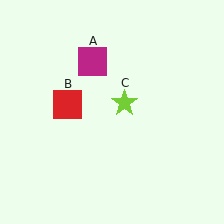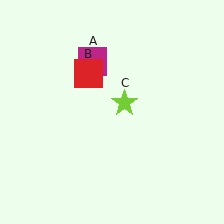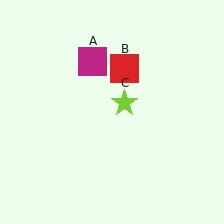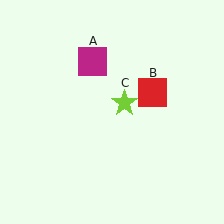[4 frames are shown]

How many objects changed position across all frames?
1 object changed position: red square (object B).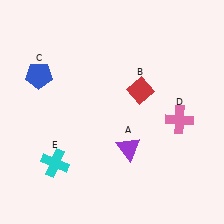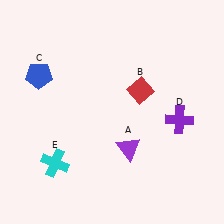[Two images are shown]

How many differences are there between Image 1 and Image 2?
There is 1 difference between the two images.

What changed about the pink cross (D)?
In Image 1, D is pink. In Image 2, it changed to purple.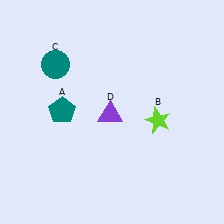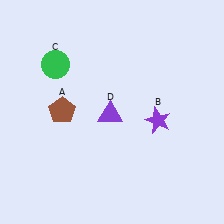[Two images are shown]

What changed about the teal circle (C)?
In Image 1, C is teal. In Image 2, it changed to green.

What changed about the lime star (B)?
In Image 1, B is lime. In Image 2, it changed to purple.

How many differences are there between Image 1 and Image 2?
There are 3 differences between the two images.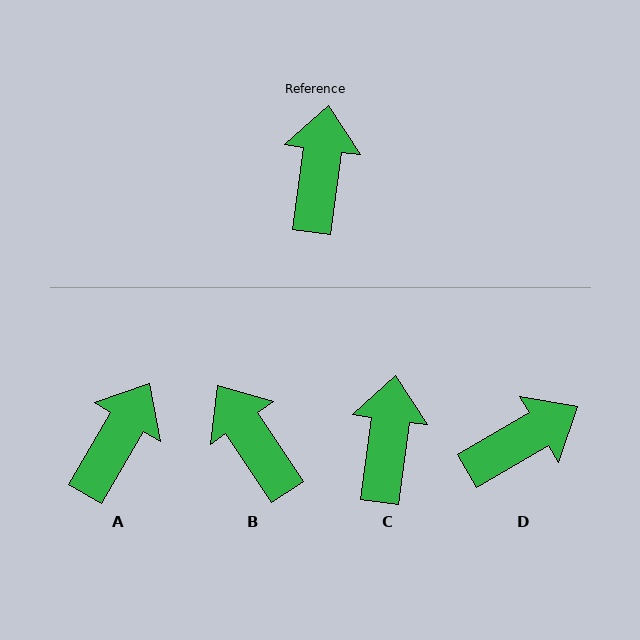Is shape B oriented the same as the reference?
No, it is off by about 41 degrees.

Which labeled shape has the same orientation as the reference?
C.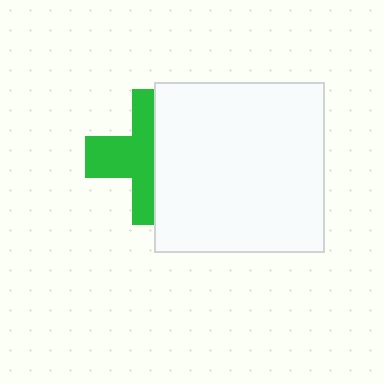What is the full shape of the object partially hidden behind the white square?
The partially hidden object is a green cross.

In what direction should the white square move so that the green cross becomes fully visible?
The white square should move right. That is the shortest direction to clear the overlap and leave the green cross fully visible.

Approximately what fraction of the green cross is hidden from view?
Roughly 49% of the green cross is hidden behind the white square.